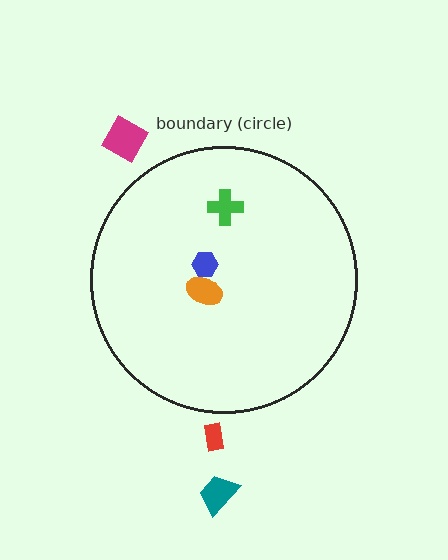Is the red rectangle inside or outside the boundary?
Outside.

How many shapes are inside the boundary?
3 inside, 3 outside.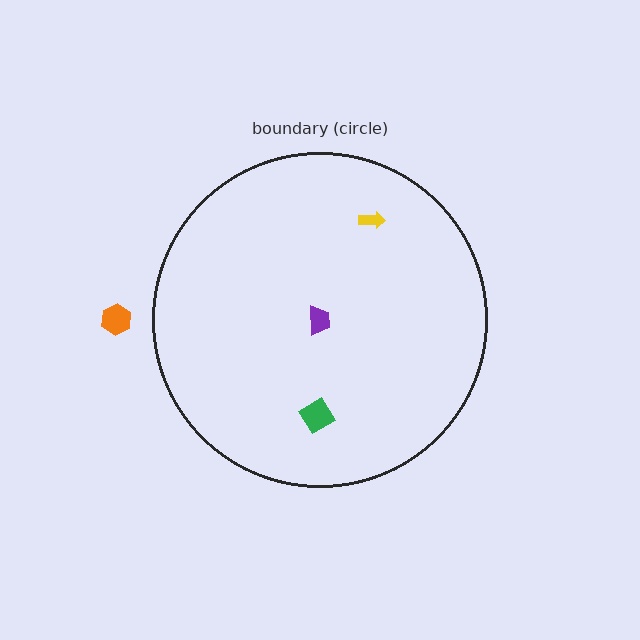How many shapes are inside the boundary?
3 inside, 1 outside.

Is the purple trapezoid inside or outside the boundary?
Inside.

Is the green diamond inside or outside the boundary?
Inside.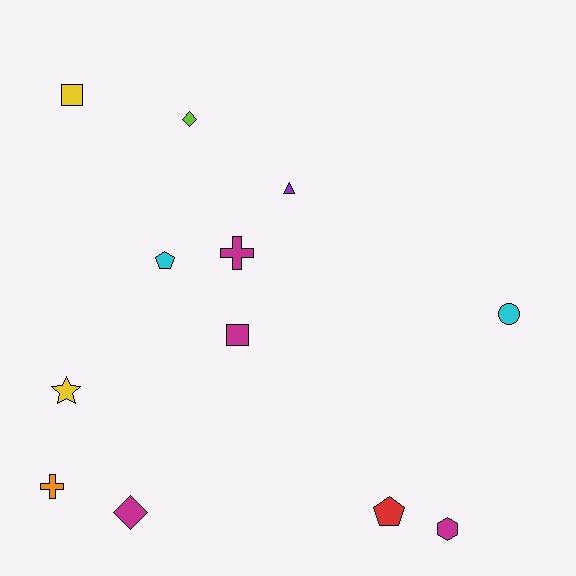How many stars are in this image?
There is 1 star.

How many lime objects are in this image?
There is 1 lime object.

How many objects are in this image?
There are 12 objects.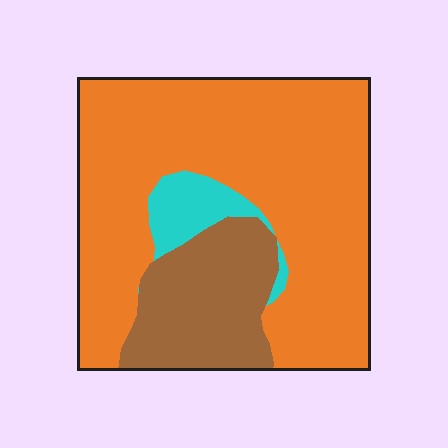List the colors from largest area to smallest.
From largest to smallest: orange, brown, cyan.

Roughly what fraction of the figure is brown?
Brown covers roughly 20% of the figure.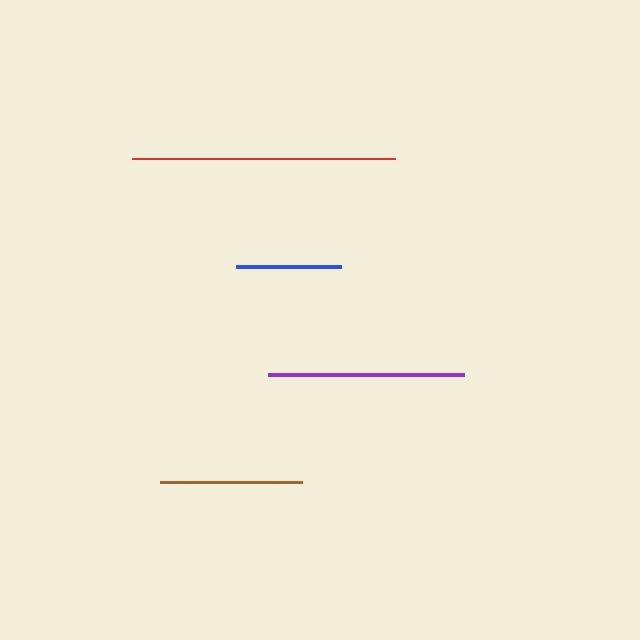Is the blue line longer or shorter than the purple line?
The purple line is longer than the blue line.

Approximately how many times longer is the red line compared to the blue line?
The red line is approximately 2.5 times the length of the blue line.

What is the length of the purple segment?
The purple segment is approximately 196 pixels long.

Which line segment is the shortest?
The blue line is the shortest at approximately 105 pixels.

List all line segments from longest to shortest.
From longest to shortest: red, purple, brown, blue.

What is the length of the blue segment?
The blue segment is approximately 105 pixels long.